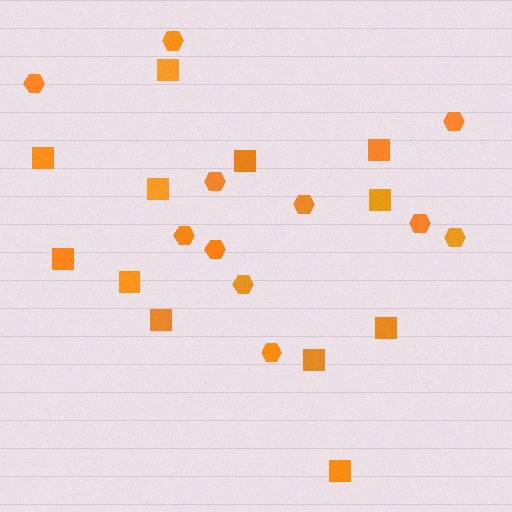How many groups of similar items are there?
There are 2 groups: one group of squares (12) and one group of hexagons (11).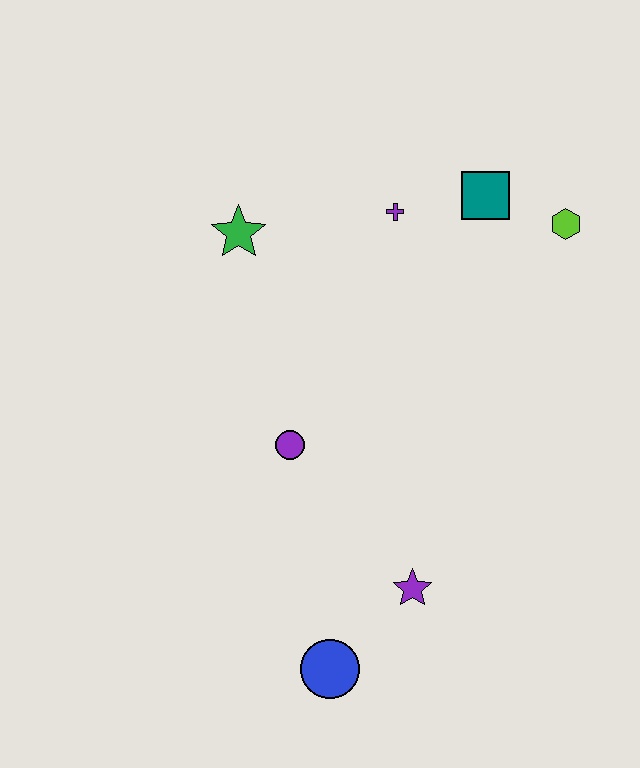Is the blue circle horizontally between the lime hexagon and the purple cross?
No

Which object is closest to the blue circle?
The purple star is closest to the blue circle.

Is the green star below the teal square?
Yes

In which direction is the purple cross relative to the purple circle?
The purple cross is above the purple circle.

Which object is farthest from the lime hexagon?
The blue circle is farthest from the lime hexagon.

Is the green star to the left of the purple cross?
Yes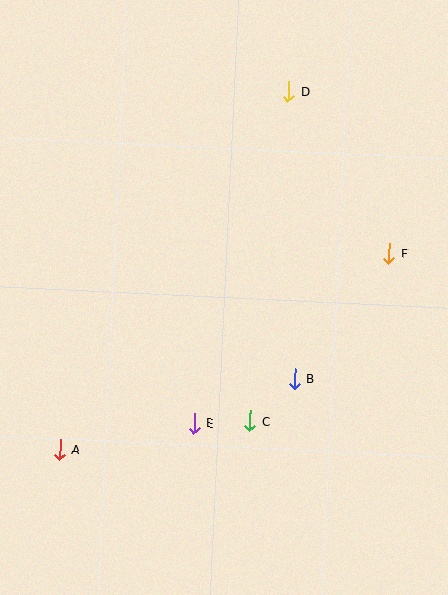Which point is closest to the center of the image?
Point B at (295, 379) is closest to the center.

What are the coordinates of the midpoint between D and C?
The midpoint between D and C is at (269, 256).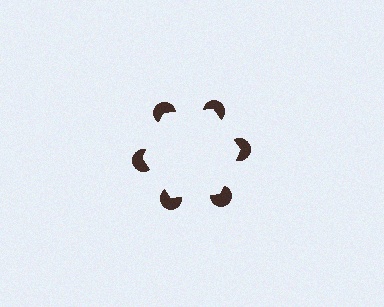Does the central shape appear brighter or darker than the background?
It typically appears slightly brighter than the background, even though no actual brightness change is drawn.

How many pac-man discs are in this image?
There are 6 — one at each vertex of the illusory hexagon.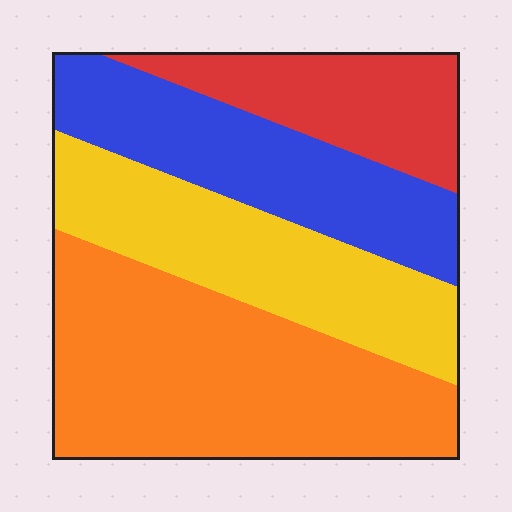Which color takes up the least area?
Red, at roughly 15%.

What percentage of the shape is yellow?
Yellow takes up about one quarter (1/4) of the shape.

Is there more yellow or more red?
Yellow.